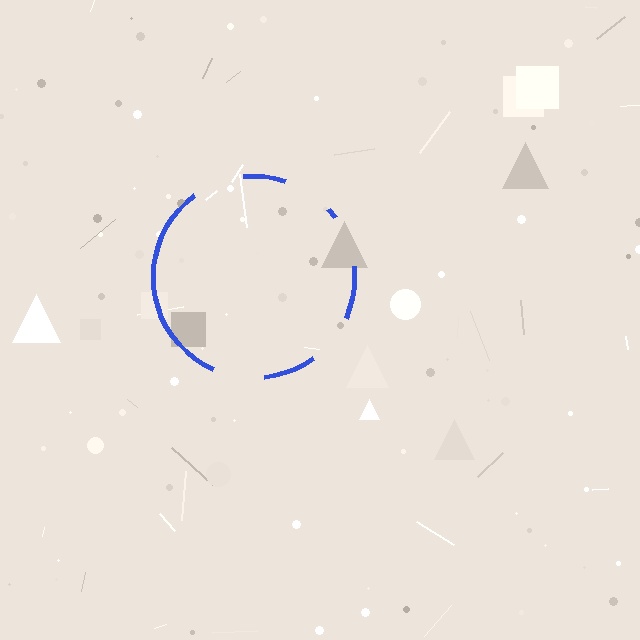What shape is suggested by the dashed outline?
The dashed outline suggests a circle.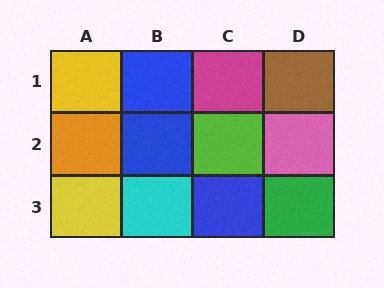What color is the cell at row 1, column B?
Blue.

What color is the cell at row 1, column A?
Yellow.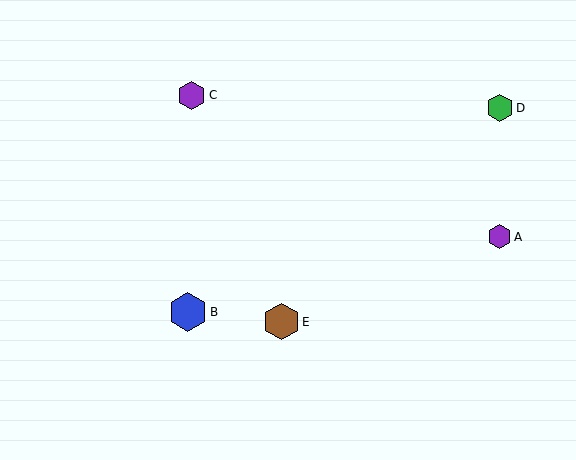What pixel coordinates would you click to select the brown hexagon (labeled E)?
Click at (281, 322) to select the brown hexagon E.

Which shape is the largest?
The blue hexagon (labeled B) is the largest.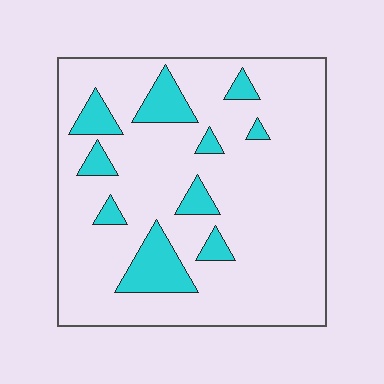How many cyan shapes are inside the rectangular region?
10.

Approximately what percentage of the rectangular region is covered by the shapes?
Approximately 15%.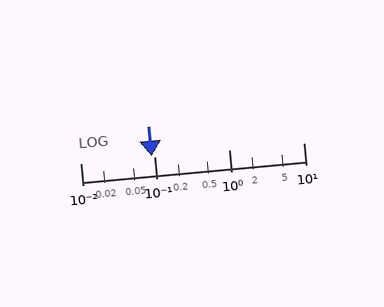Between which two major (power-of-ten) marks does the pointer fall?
The pointer is between 0.01 and 0.1.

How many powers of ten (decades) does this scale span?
The scale spans 3 decades, from 0.01 to 10.